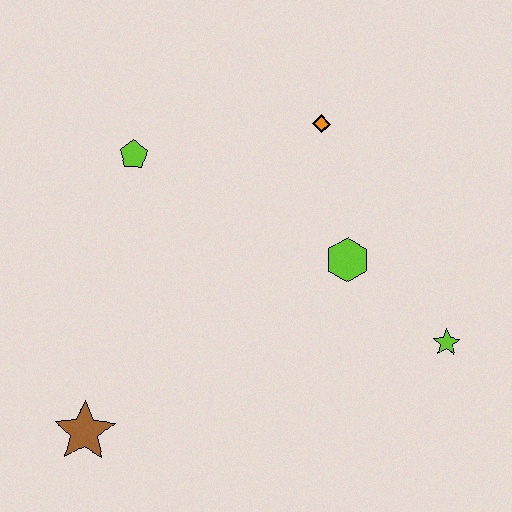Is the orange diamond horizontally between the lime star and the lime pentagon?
Yes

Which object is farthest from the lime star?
The brown star is farthest from the lime star.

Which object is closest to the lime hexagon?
The lime star is closest to the lime hexagon.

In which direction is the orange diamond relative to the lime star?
The orange diamond is above the lime star.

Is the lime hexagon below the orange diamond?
Yes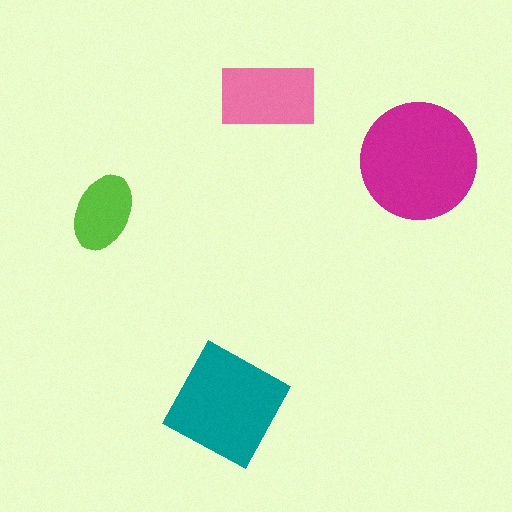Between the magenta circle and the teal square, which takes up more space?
The magenta circle.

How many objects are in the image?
There are 4 objects in the image.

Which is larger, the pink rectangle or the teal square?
The teal square.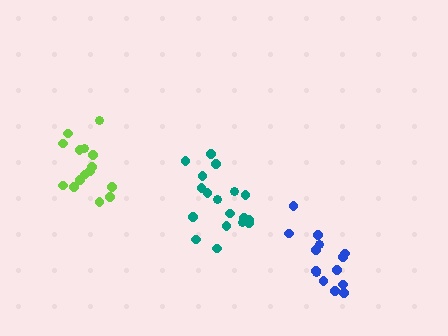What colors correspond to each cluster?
The clusters are colored: blue, teal, lime.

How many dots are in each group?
Group 1: 14 dots, Group 2: 18 dots, Group 3: 15 dots (47 total).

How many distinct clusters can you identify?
There are 3 distinct clusters.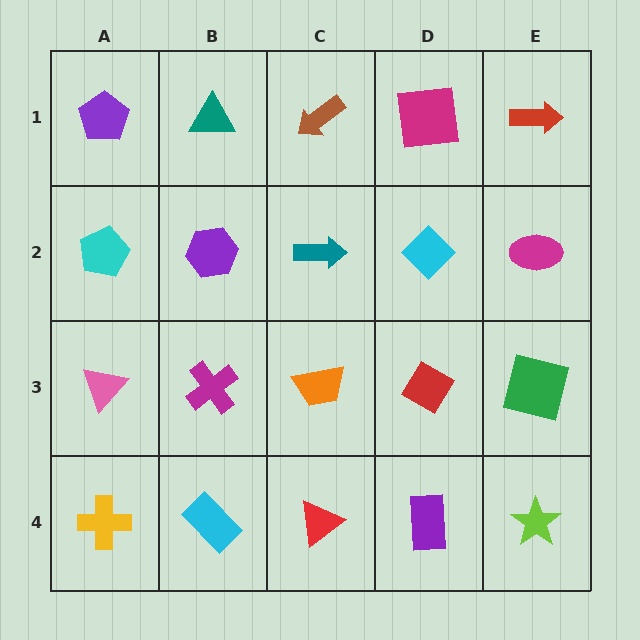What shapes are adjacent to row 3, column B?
A purple hexagon (row 2, column B), a cyan rectangle (row 4, column B), a pink triangle (row 3, column A), an orange trapezoid (row 3, column C).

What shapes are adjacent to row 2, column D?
A magenta square (row 1, column D), a red diamond (row 3, column D), a teal arrow (row 2, column C), a magenta ellipse (row 2, column E).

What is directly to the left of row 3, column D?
An orange trapezoid.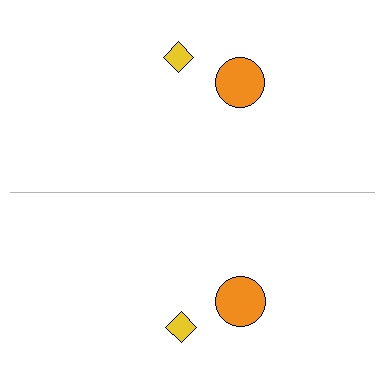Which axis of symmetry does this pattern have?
The pattern has a horizontal axis of symmetry running through the center of the image.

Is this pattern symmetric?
Yes, this pattern has bilateral (reflection) symmetry.